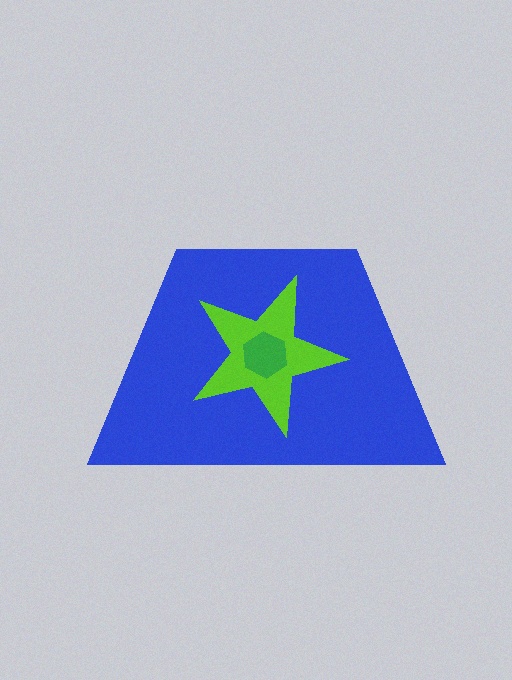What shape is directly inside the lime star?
The green hexagon.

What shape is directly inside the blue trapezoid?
The lime star.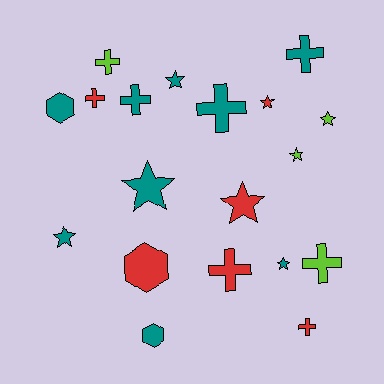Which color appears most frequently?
Teal, with 9 objects.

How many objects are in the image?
There are 19 objects.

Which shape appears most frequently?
Cross, with 8 objects.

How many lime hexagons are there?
There are no lime hexagons.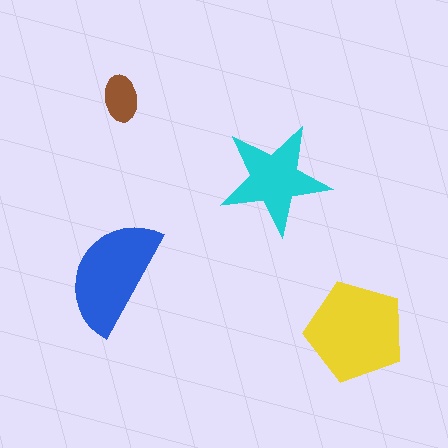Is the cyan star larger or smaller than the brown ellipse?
Larger.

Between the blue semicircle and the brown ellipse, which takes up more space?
The blue semicircle.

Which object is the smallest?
The brown ellipse.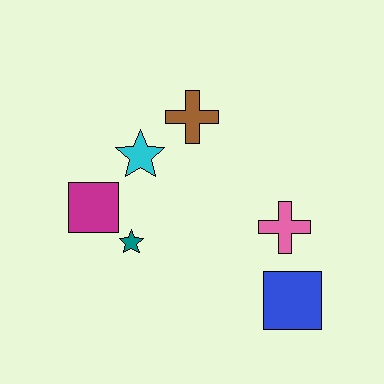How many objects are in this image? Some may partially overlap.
There are 6 objects.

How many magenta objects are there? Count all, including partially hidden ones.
There is 1 magenta object.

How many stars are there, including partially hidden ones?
There are 2 stars.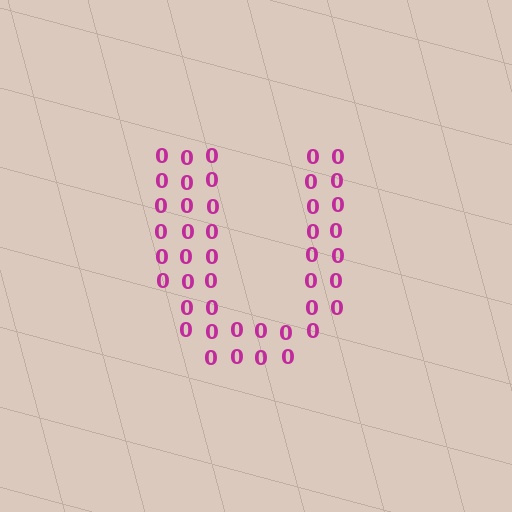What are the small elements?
The small elements are digit 0's.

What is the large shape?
The large shape is the letter U.